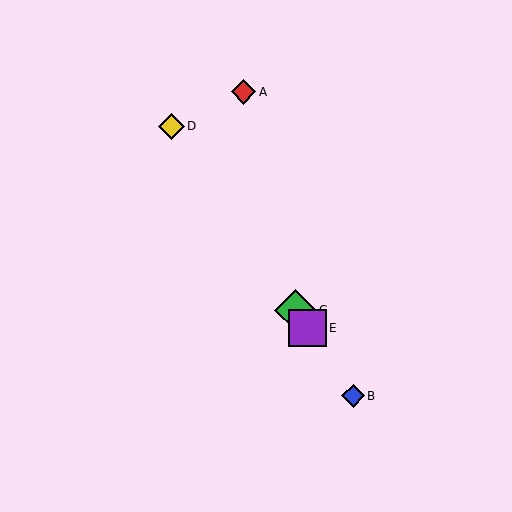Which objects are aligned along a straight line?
Objects B, C, D, E are aligned along a straight line.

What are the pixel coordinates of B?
Object B is at (353, 396).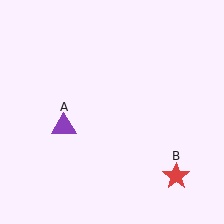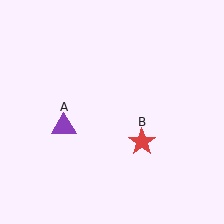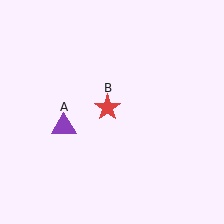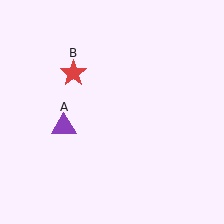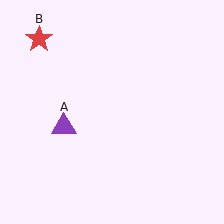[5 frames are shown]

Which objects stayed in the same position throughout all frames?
Purple triangle (object A) remained stationary.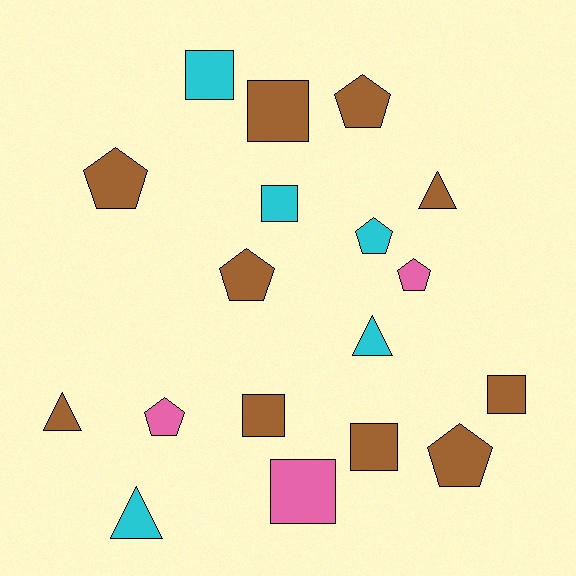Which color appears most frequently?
Brown, with 10 objects.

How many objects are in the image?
There are 18 objects.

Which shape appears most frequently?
Square, with 7 objects.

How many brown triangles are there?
There are 2 brown triangles.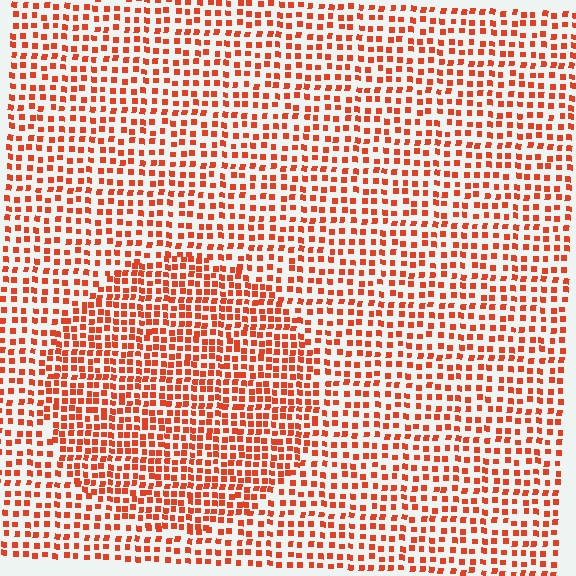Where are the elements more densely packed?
The elements are more densely packed inside the circle boundary.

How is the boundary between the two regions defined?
The boundary is defined by a change in element density (approximately 1.6x ratio). All elements are the same color, size, and shape.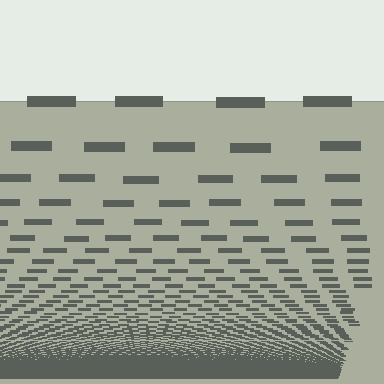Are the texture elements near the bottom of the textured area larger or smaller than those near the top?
Smaller. The gradient is inverted — elements near the bottom are smaller and denser.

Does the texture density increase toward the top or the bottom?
Density increases toward the bottom.